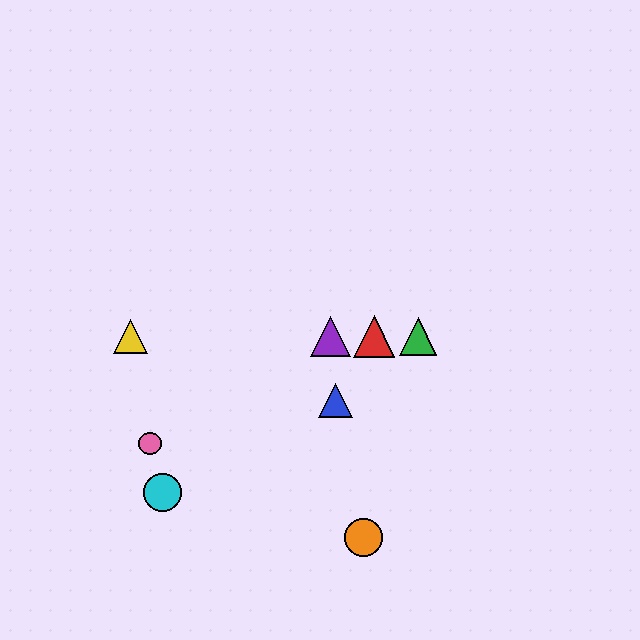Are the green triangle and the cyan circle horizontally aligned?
No, the green triangle is at y≈336 and the cyan circle is at y≈493.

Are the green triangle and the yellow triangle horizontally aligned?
Yes, both are at y≈336.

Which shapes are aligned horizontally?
The red triangle, the green triangle, the yellow triangle, the purple triangle are aligned horizontally.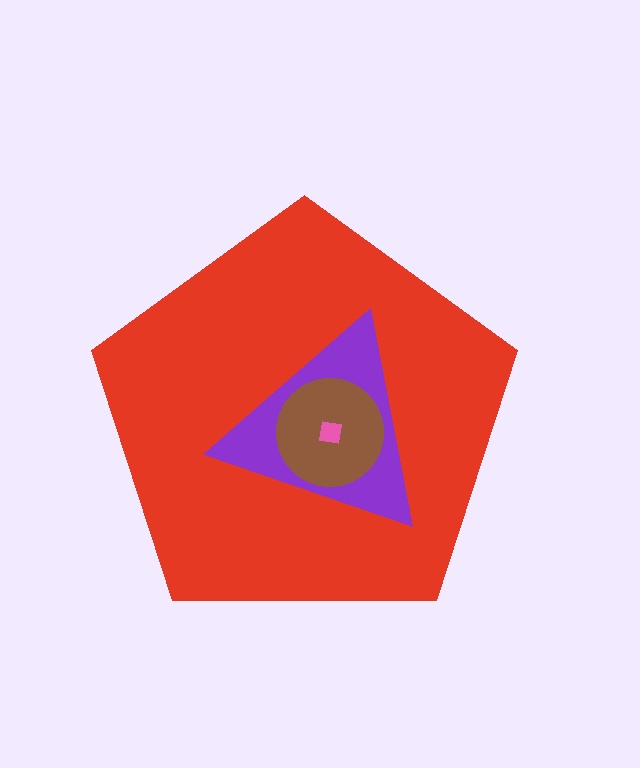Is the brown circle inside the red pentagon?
Yes.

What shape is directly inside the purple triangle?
The brown circle.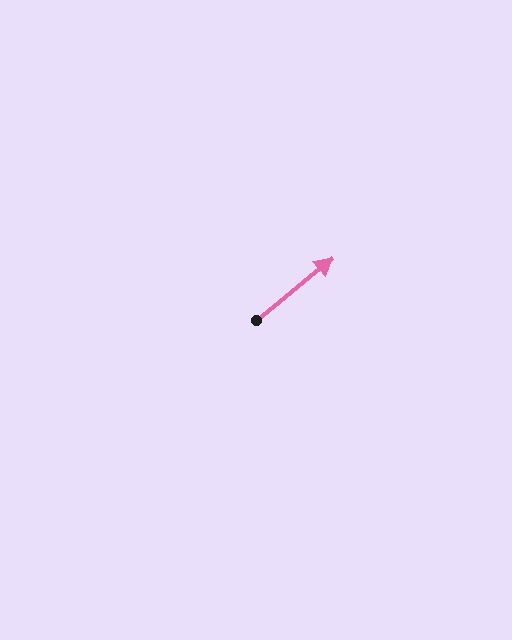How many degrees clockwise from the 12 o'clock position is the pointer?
Approximately 51 degrees.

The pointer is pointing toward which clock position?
Roughly 2 o'clock.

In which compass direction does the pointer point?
Northeast.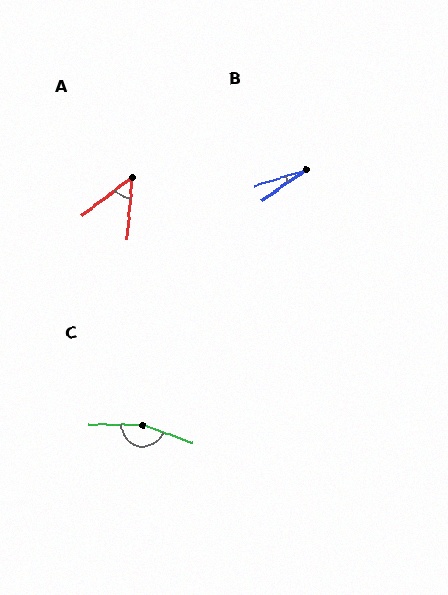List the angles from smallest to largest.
B (18°), A (48°), C (160°).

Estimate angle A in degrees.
Approximately 48 degrees.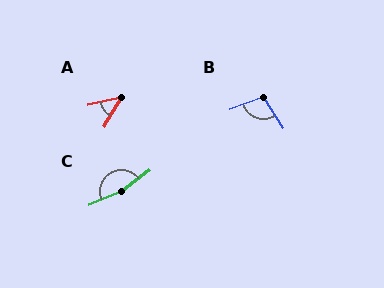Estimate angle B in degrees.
Approximately 102 degrees.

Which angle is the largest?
C, at approximately 164 degrees.